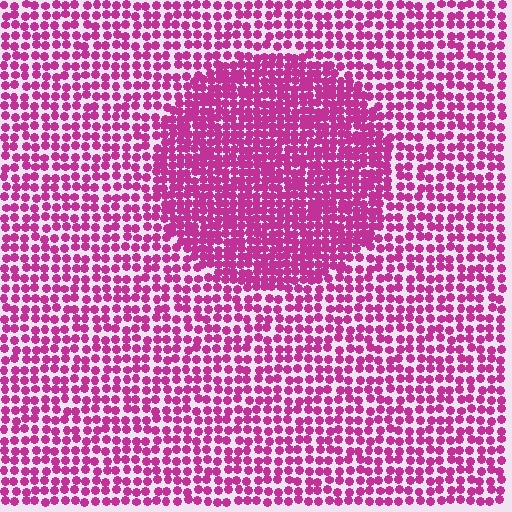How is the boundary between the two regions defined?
The boundary is defined by a change in element density (approximately 1.7x ratio). All elements are the same color, size, and shape.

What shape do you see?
I see a circle.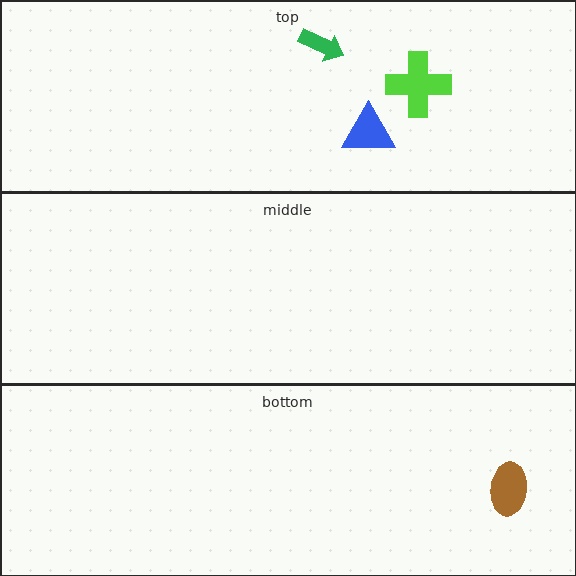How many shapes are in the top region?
3.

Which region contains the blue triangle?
The top region.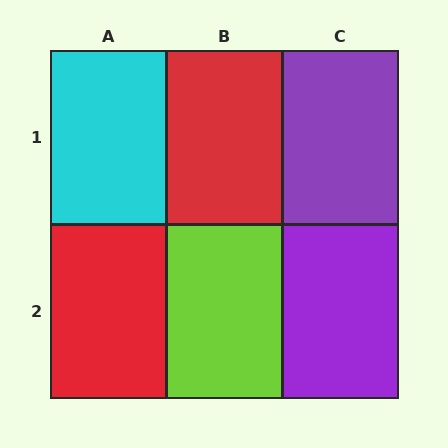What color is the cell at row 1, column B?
Red.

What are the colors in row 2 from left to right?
Red, lime, purple.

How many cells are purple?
2 cells are purple.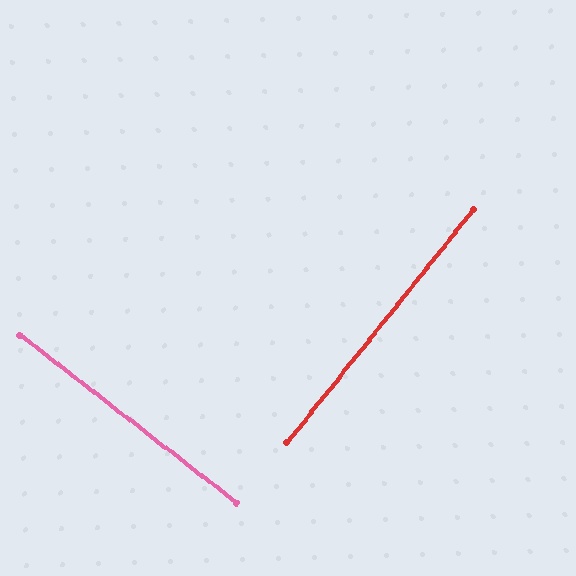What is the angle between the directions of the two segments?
Approximately 89 degrees.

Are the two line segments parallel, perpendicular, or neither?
Perpendicular — they meet at approximately 89°.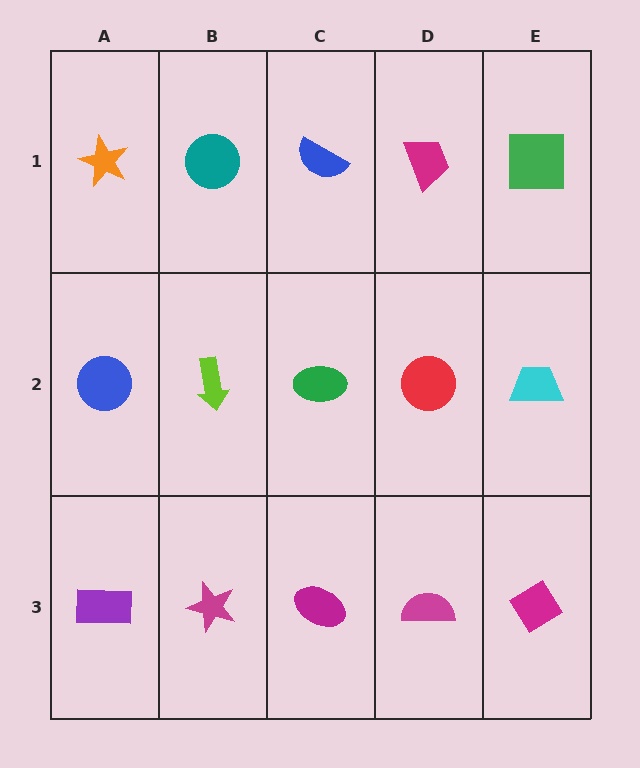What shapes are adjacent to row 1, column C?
A green ellipse (row 2, column C), a teal circle (row 1, column B), a magenta trapezoid (row 1, column D).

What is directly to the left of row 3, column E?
A magenta semicircle.